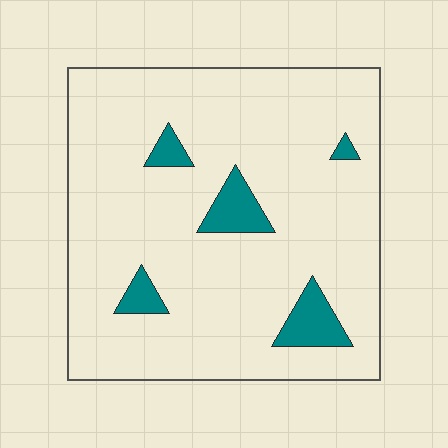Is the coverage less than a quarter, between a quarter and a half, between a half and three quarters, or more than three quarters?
Less than a quarter.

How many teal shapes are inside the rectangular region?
5.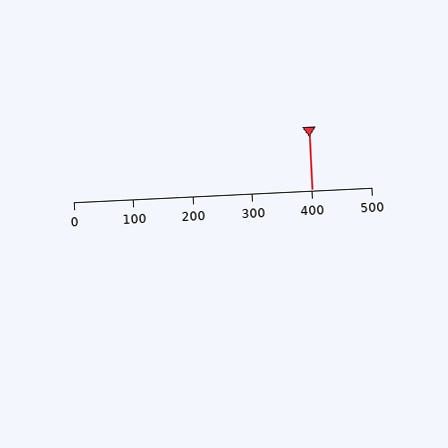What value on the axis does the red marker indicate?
The marker indicates approximately 400.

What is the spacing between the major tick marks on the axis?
The major ticks are spaced 100 apart.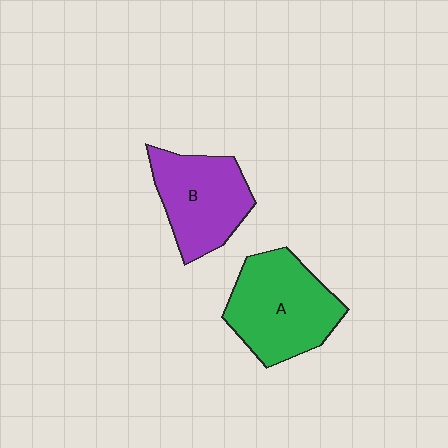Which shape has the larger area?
Shape A (green).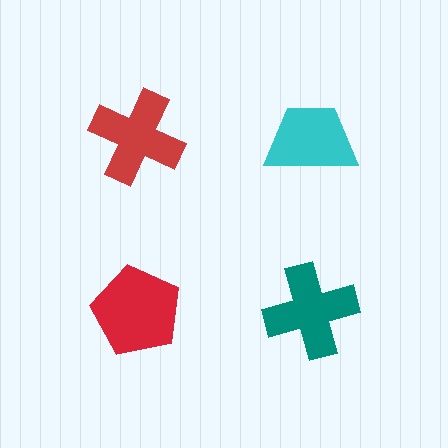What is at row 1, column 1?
A red cross.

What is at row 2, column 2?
A teal cross.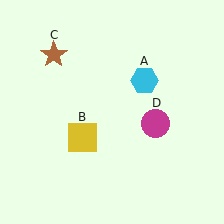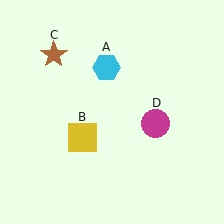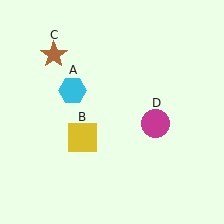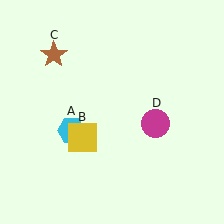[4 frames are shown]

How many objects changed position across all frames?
1 object changed position: cyan hexagon (object A).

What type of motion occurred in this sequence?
The cyan hexagon (object A) rotated counterclockwise around the center of the scene.